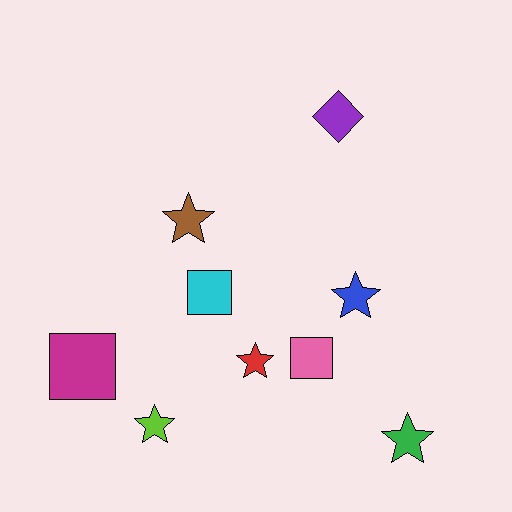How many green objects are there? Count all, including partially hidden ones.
There is 1 green object.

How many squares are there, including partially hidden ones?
There are 3 squares.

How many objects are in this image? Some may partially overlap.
There are 9 objects.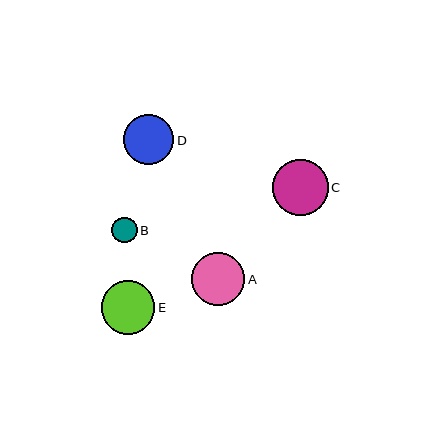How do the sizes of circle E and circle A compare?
Circle E and circle A are approximately the same size.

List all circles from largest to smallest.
From largest to smallest: C, E, A, D, B.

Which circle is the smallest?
Circle B is the smallest with a size of approximately 25 pixels.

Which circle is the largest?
Circle C is the largest with a size of approximately 55 pixels.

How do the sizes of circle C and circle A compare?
Circle C and circle A are approximately the same size.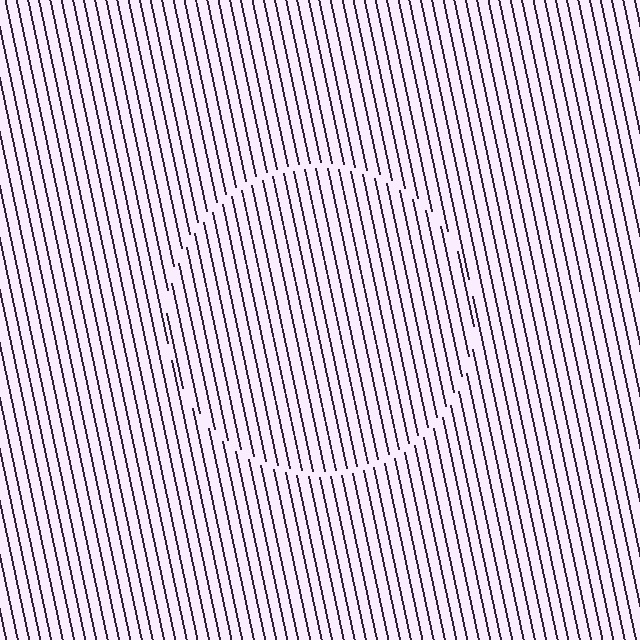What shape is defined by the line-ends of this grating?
An illusory circle. The interior of the shape contains the same grating, shifted by half a period — the contour is defined by the phase discontinuity where line-ends from the inner and outer gratings abut.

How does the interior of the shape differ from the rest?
The interior of the shape contains the same grating, shifted by half a period — the contour is defined by the phase discontinuity where line-ends from the inner and outer gratings abut.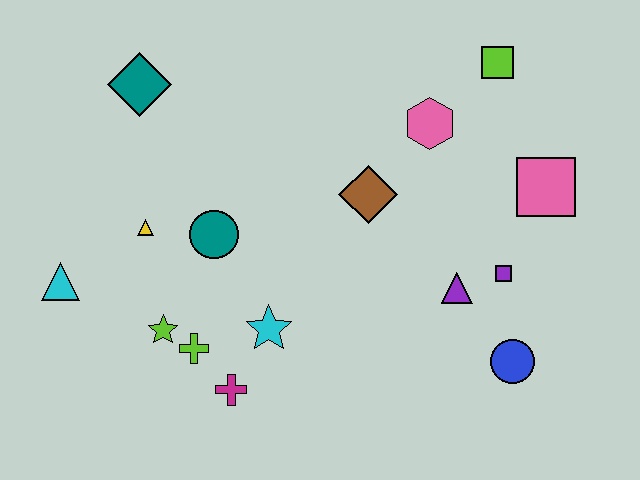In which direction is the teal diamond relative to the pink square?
The teal diamond is to the left of the pink square.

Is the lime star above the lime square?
No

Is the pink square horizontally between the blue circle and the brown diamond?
No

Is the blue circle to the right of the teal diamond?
Yes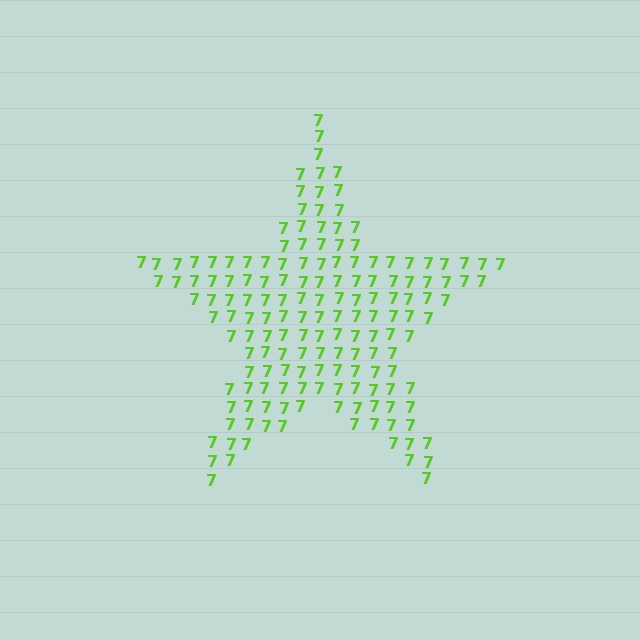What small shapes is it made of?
It is made of small digit 7's.